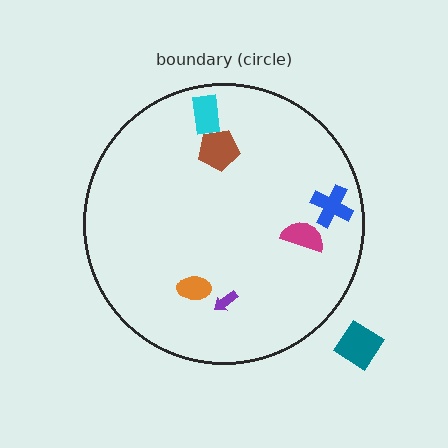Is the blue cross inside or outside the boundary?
Inside.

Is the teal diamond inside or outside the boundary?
Outside.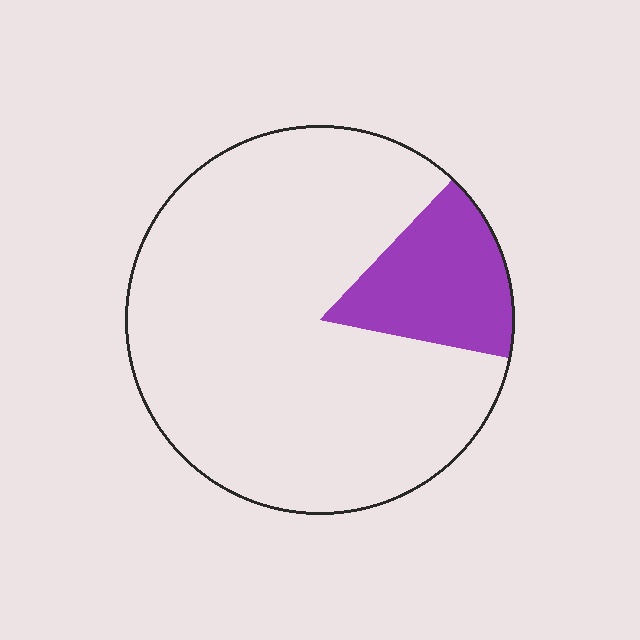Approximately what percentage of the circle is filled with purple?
Approximately 15%.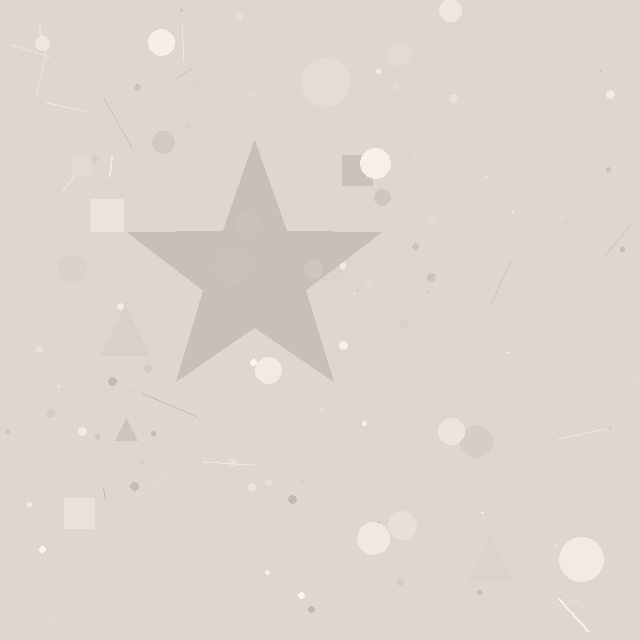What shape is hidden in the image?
A star is hidden in the image.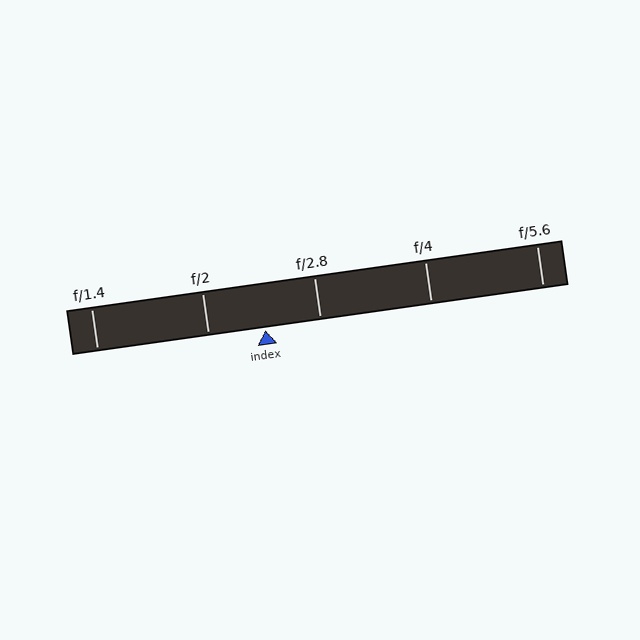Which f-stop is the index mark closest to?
The index mark is closest to f/2.8.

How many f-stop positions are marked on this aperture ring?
There are 5 f-stop positions marked.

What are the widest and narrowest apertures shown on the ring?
The widest aperture shown is f/1.4 and the narrowest is f/5.6.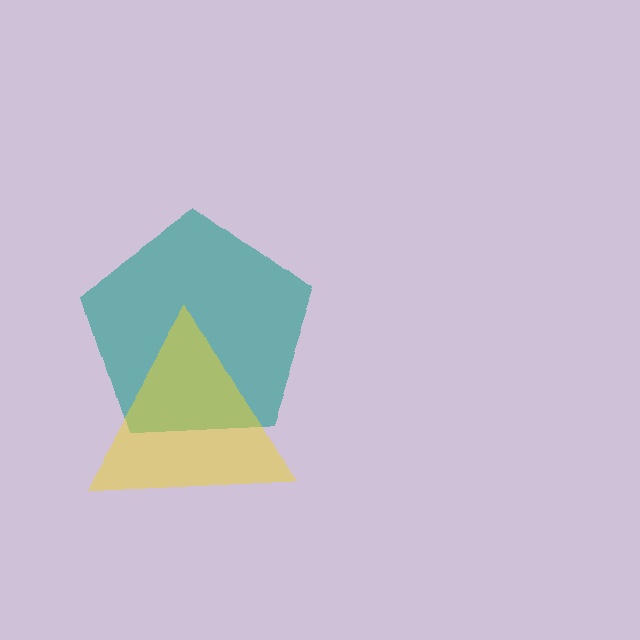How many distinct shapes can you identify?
There are 2 distinct shapes: a teal pentagon, a yellow triangle.